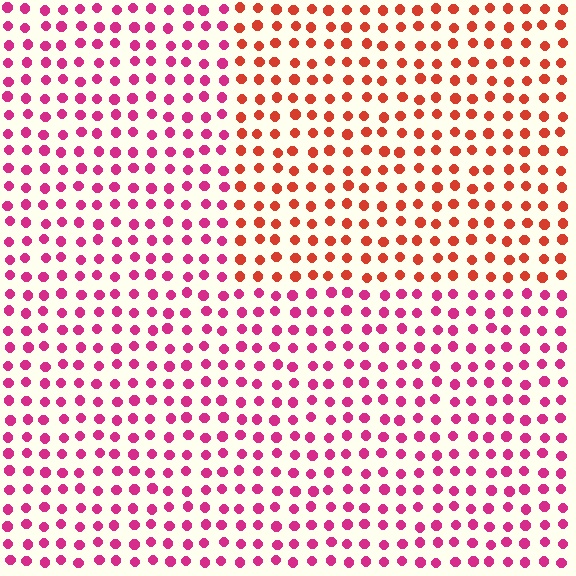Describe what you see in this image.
The image is filled with small magenta elements in a uniform arrangement. A rectangle-shaped region is visible where the elements are tinted to a slightly different hue, forming a subtle color boundary.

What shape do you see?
I see a rectangle.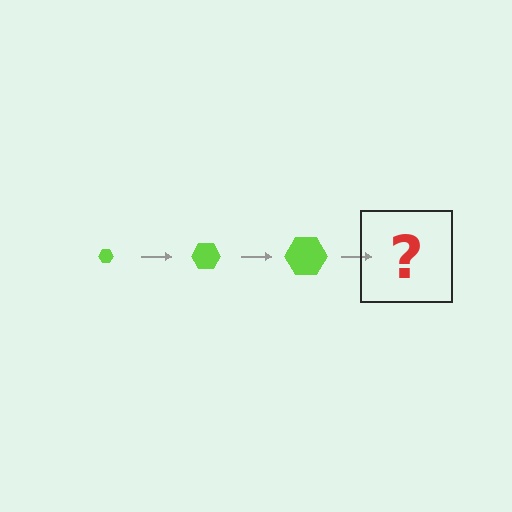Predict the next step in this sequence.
The next step is a lime hexagon, larger than the previous one.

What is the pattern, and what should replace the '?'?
The pattern is that the hexagon gets progressively larger each step. The '?' should be a lime hexagon, larger than the previous one.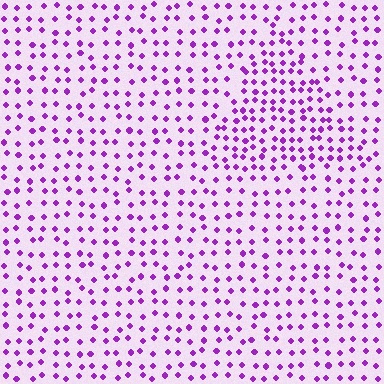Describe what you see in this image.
The image contains small purple elements arranged at two different densities. A triangle-shaped region is visible where the elements are more densely packed than the surrounding area.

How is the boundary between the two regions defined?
The boundary is defined by a change in element density (approximately 1.7x ratio). All elements are the same color, size, and shape.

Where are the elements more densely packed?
The elements are more densely packed inside the triangle boundary.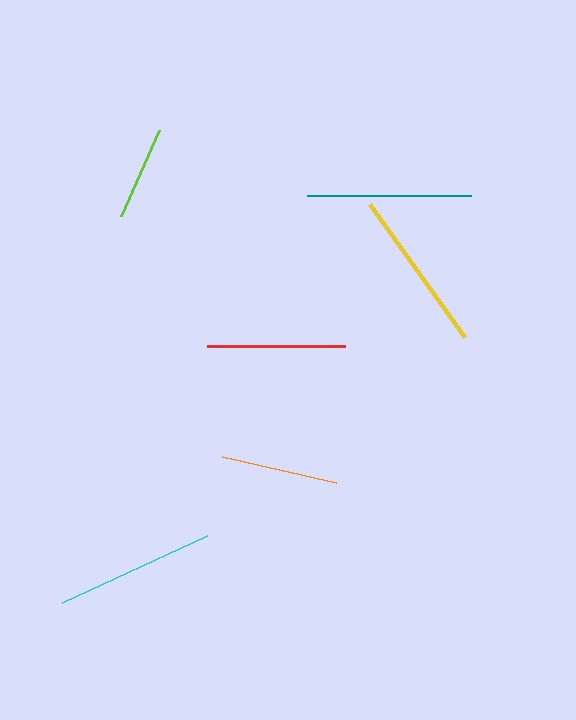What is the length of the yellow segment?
The yellow segment is approximately 164 pixels long.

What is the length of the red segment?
The red segment is approximately 138 pixels long.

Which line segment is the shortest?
The lime line is the shortest at approximately 94 pixels.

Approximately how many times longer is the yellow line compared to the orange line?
The yellow line is approximately 1.4 times the length of the orange line.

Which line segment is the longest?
The teal line is the longest at approximately 164 pixels.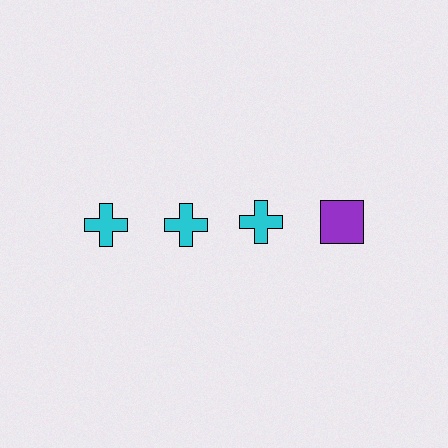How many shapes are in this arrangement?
There are 4 shapes arranged in a grid pattern.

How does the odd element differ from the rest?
It differs in both color (purple instead of cyan) and shape (square instead of cross).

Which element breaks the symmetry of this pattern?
The purple square in the top row, second from right column breaks the symmetry. All other shapes are cyan crosses.